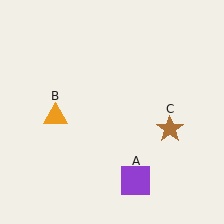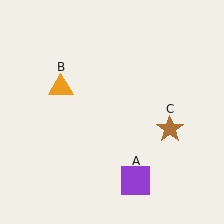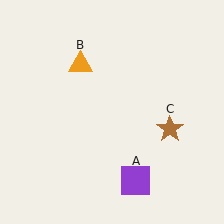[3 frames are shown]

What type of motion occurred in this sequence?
The orange triangle (object B) rotated clockwise around the center of the scene.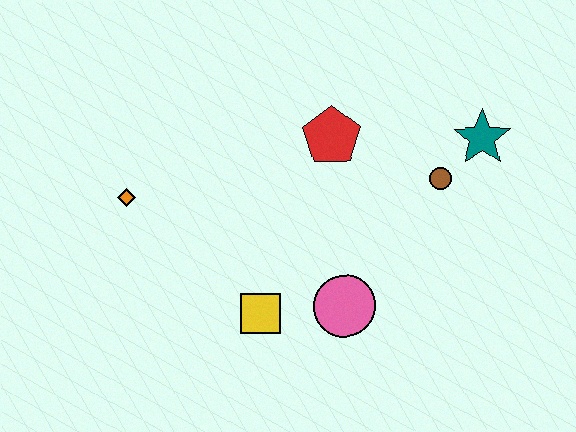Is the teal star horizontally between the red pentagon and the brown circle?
No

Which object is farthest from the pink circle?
The orange diamond is farthest from the pink circle.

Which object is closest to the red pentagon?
The brown circle is closest to the red pentagon.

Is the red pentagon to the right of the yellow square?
Yes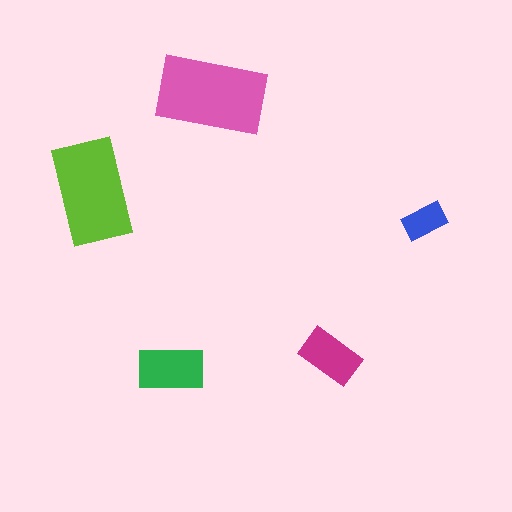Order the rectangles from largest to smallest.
the pink one, the lime one, the green one, the magenta one, the blue one.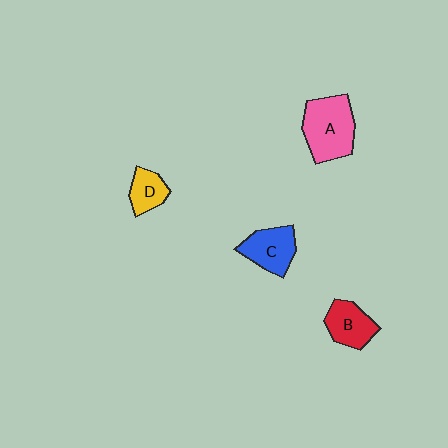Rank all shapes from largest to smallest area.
From largest to smallest: A (pink), C (blue), B (red), D (yellow).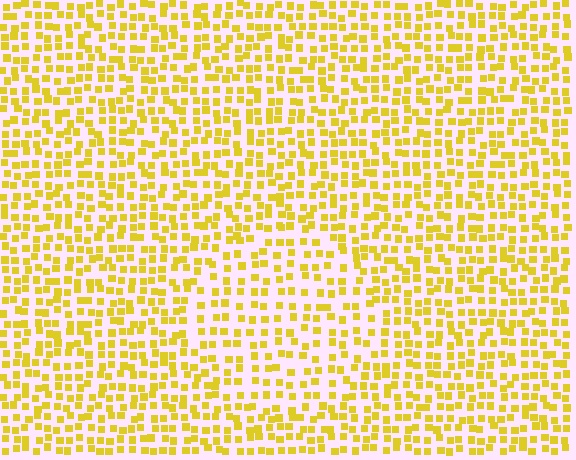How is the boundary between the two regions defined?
The boundary is defined by a change in element density (approximately 1.5x ratio). All elements are the same color, size, and shape.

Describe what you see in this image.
The image contains small yellow elements arranged at two different densities. A circle-shaped region is visible where the elements are less densely packed than the surrounding area.